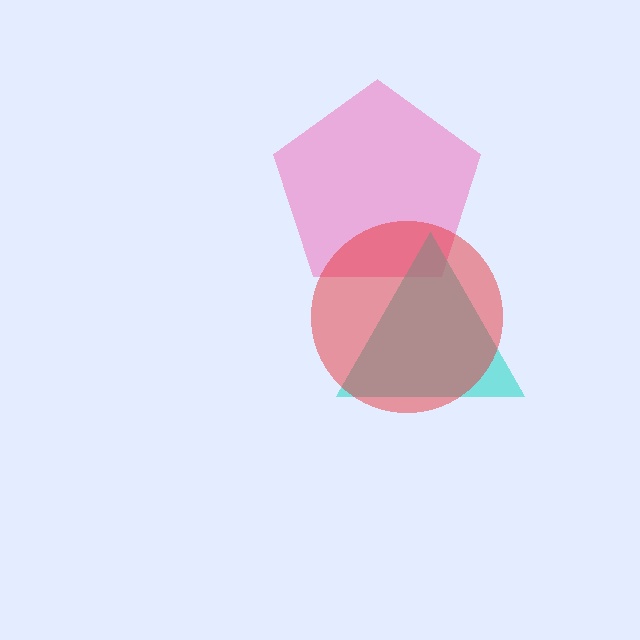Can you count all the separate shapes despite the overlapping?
Yes, there are 3 separate shapes.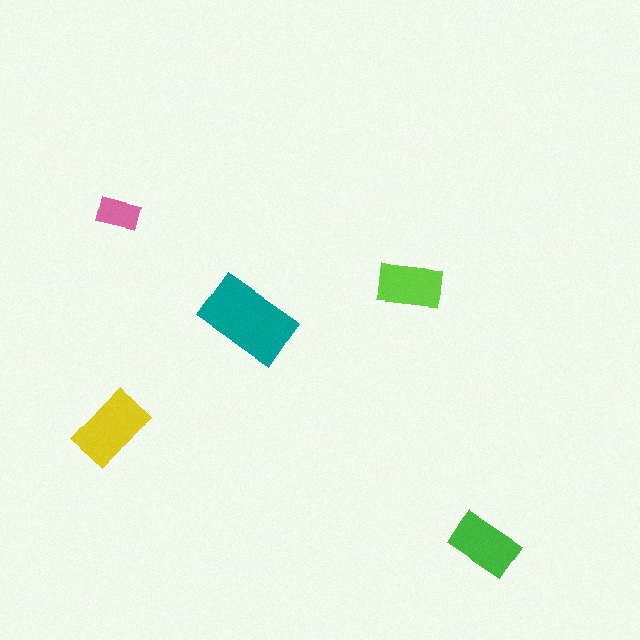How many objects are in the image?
There are 5 objects in the image.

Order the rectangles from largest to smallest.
the teal one, the yellow one, the green one, the lime one, the pink one.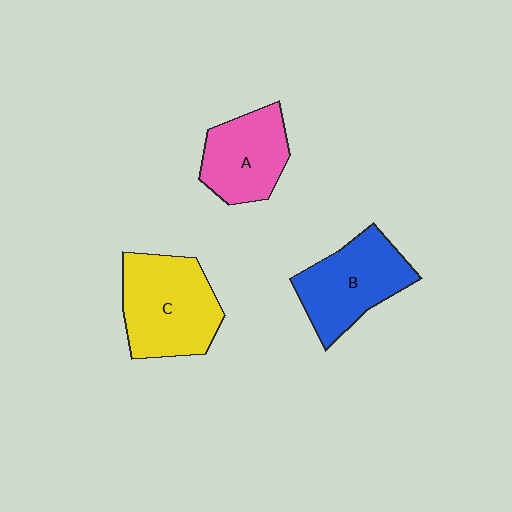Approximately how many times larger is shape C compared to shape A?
Approximately 1.3 times.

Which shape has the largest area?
Shape C (yellow).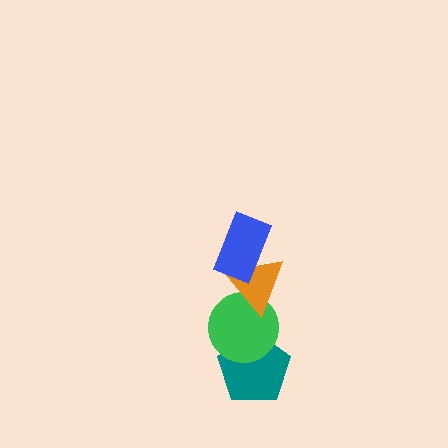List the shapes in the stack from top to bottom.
From top to bottom: the blue rectangle, the orange triangle, the green circle, the teal pentagon.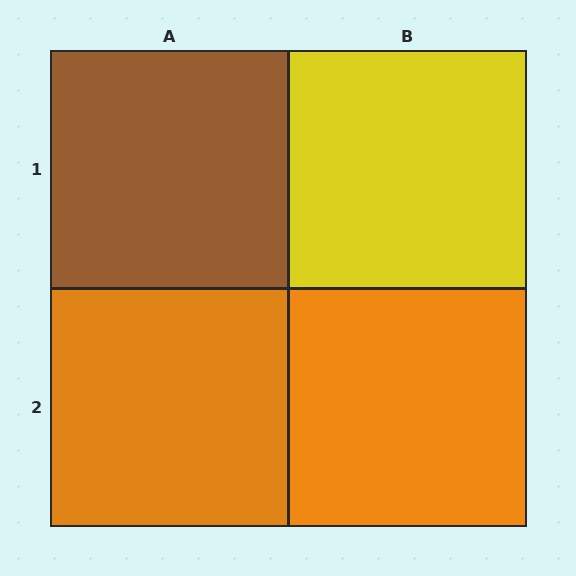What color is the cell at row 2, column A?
Orange.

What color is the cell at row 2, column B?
Orange.